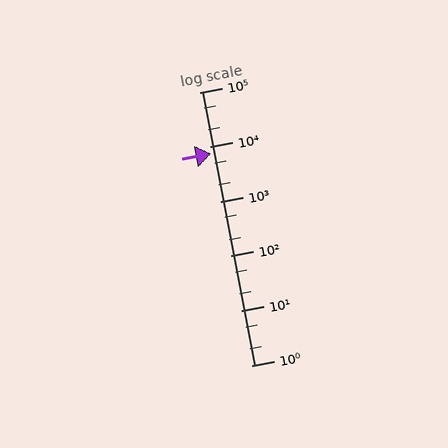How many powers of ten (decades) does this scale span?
The scale spans 5 decades, from 1 to 100000.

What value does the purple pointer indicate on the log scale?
The pointer indicates approximately 7600.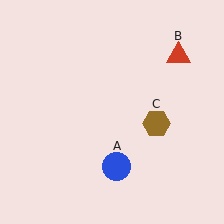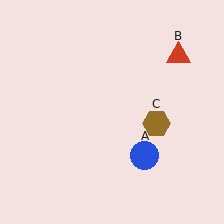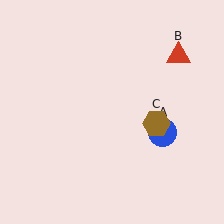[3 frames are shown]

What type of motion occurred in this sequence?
The blue circle (object A) rotated counterclockwise around the center of the scene.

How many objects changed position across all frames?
1 object changed position: blue circle (object A).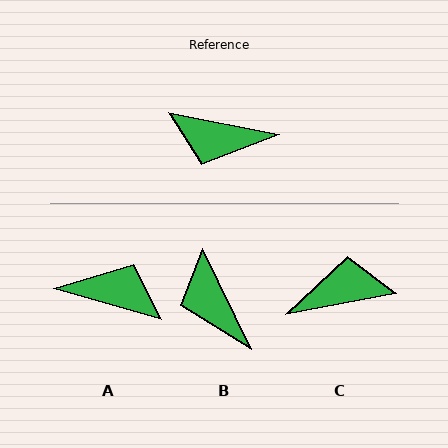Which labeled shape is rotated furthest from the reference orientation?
A, about 175 degrees away.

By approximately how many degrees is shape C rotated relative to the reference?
Approximately 158 degrees clockwise.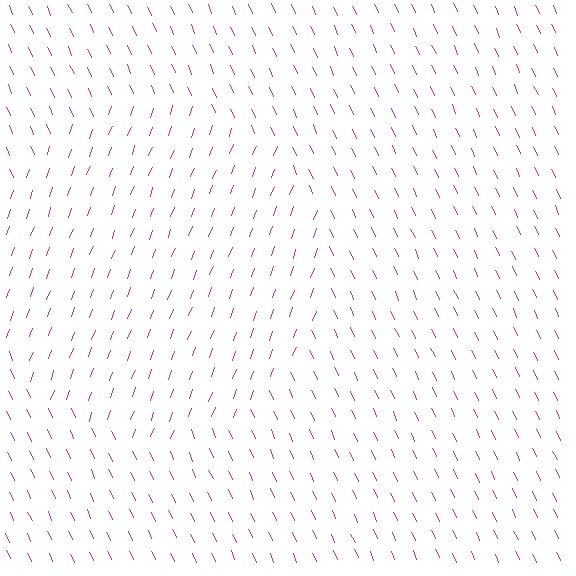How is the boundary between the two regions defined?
The boundary is defined purely by a change in line orientation (approximately 45 degrees difference). All lines are the same color and thickness.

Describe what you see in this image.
The image is filled with small magenta line segments. A circle region in the image has lines oriented differently from the surrounding lines, creating a visible texture boundary.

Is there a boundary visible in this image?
Yes, there is a texture boundary formed by a change in line orientation.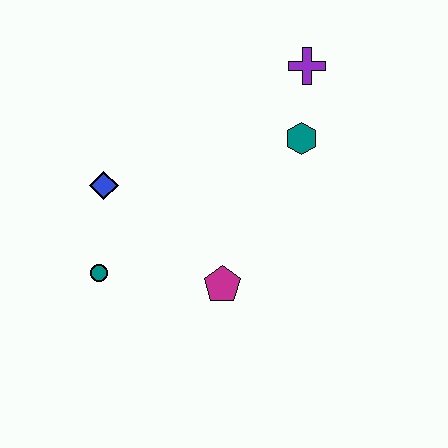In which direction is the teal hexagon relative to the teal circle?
The teal hexagon is to the right of the teal circle.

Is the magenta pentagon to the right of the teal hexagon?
No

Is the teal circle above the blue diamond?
No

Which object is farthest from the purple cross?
The teal circle is farthest from the purple cross.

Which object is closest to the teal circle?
The blue diamond is closest to the teal circle.